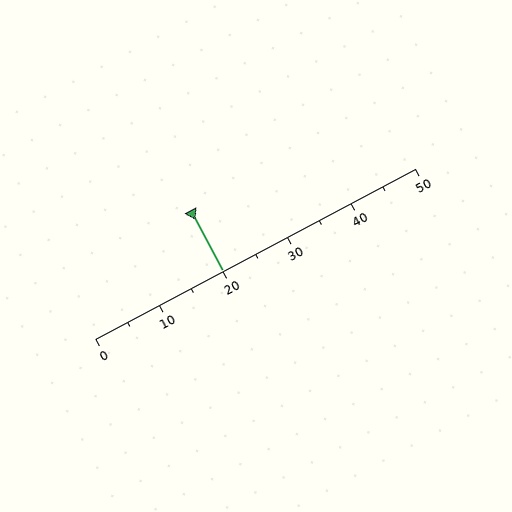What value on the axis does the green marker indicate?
The marker indicates approximately 20.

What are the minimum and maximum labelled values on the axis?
The axis runs from 0 to 50.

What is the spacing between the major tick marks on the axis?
The major ticks are spaced 10 apart.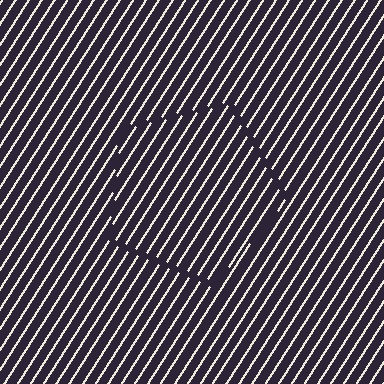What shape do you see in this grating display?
An illusory pentagon. The interior of the shape contains the same grating, shifted by half a period — the contour is defined by the phase discontinuity where line-ends from the inner and outer gratings abut.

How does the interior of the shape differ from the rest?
The interior of the shape contains the same grating, shifted by half a period — the contour is defined by the phase discontinuity where line-ends from the inner and outer gratings abut.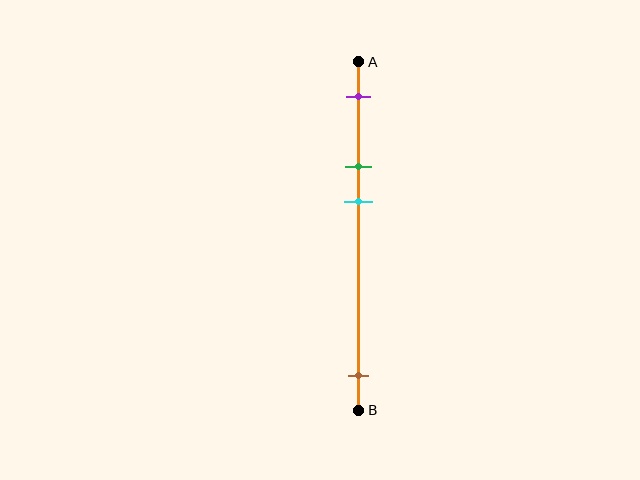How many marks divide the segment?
There are 4 marks dividing the segment.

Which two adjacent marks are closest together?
The green and cyan marks are the closest adjacent pair.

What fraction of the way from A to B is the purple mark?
The purple mark is approximately 10% (0.1) of the way from A to B.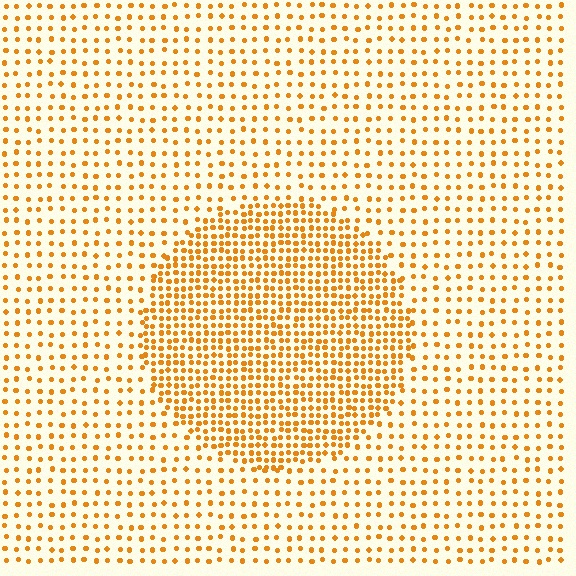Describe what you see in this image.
The image contains small orange elements arranged at two different densities. A circle-shaped region is visible where the elements are more densely packed than the surrounding area.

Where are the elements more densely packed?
The elements are more densely packed inside the circle boundary.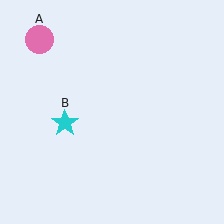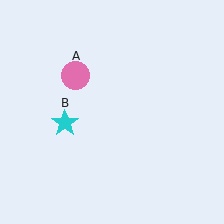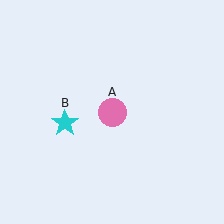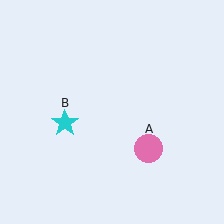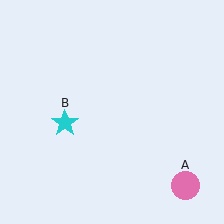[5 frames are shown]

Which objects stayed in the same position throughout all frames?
Cyan star (object B) remained stationary.